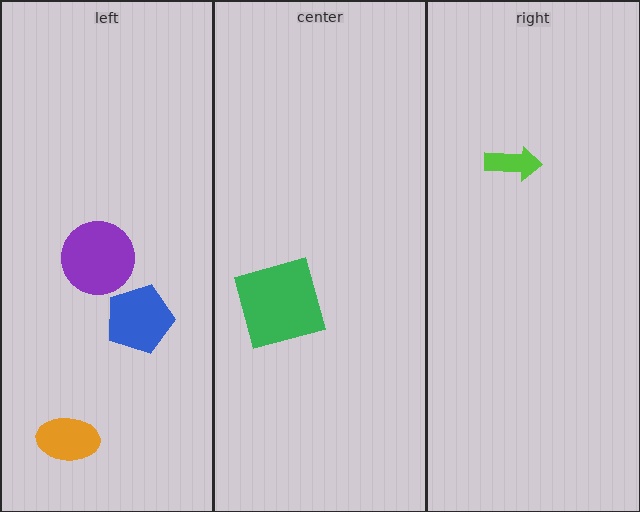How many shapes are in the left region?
3.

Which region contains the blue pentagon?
The left region.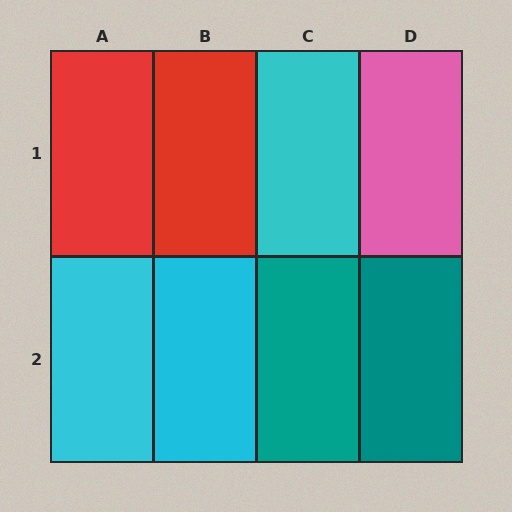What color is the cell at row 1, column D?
Pink.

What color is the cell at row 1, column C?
Cyan.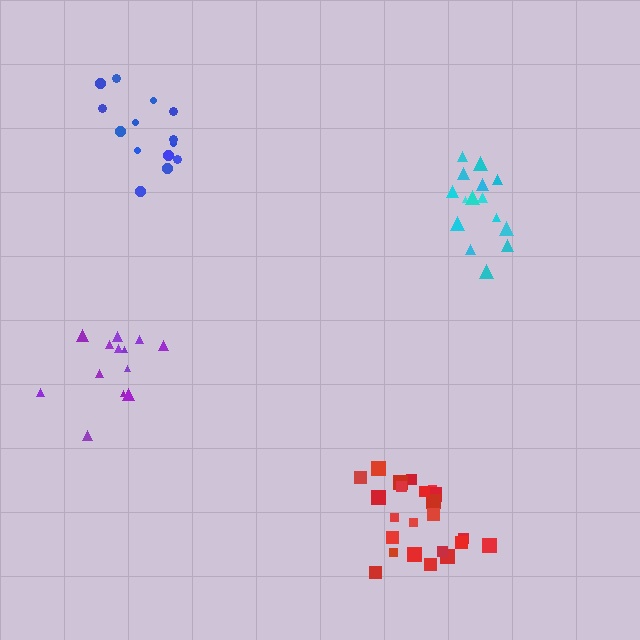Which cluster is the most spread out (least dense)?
Purple.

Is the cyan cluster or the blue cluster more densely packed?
Cyan.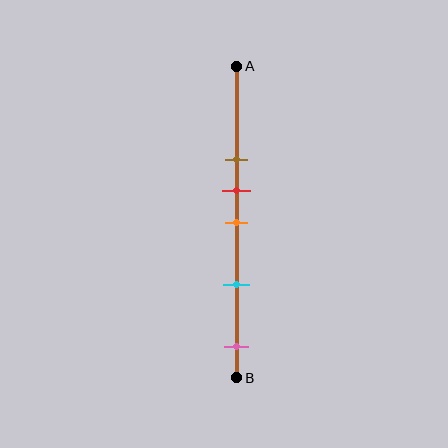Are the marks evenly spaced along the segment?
No, the marks are not evenly spaced.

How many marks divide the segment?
There are 5 marks dividing the segment.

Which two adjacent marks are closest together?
The red and orange marks are the closest adjacent pair.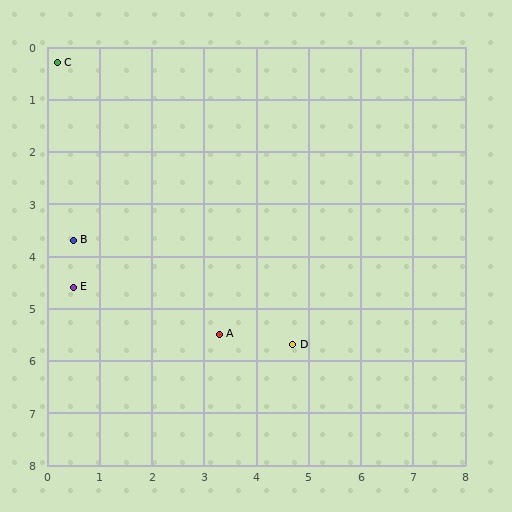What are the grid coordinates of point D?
Point D is at approximately (4.7, 5.7).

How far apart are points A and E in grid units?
Points A and E are about 2.9 grid units apart.